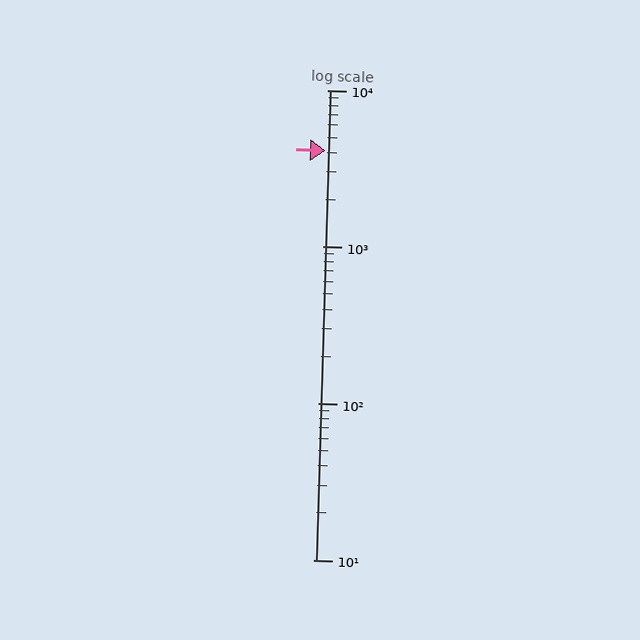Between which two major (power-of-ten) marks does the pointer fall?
The pointer is between 1000 and 10000.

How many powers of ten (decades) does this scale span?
The scale spans 3 decades, from 10 to 10000.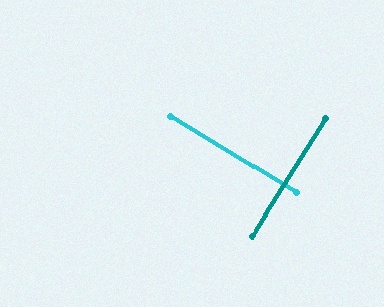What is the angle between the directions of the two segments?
Approximately 89 degrees.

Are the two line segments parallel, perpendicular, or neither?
Perpendicular — they meet at approximately 89°.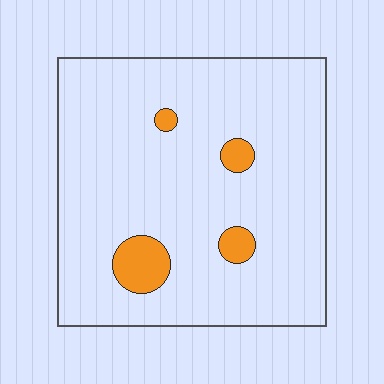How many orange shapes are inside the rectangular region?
4.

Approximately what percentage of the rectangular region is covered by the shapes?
Approximately 5%.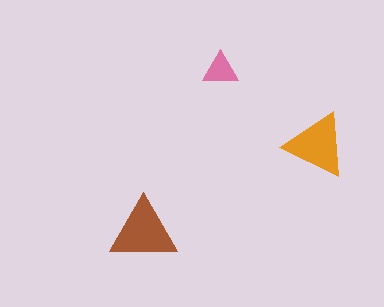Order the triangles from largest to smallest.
the brown one, the orange one, the pink one.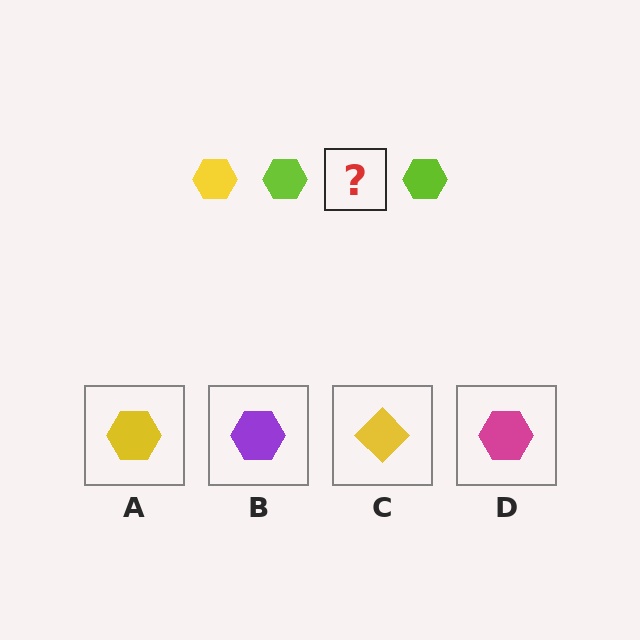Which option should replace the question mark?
Option A.